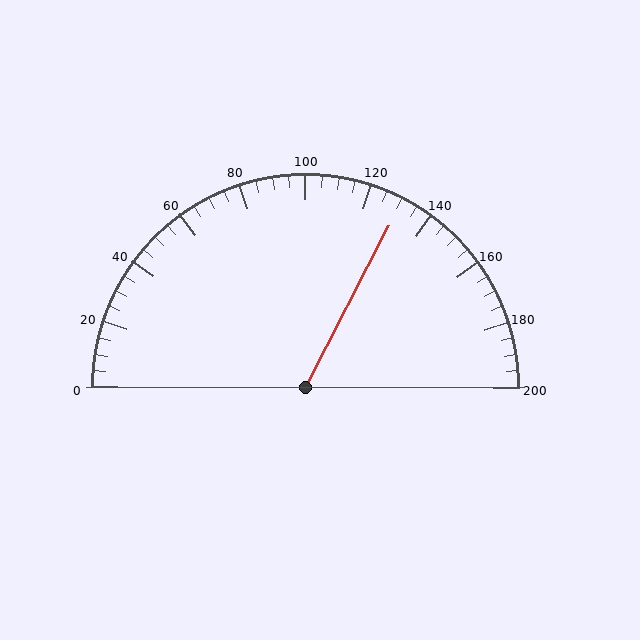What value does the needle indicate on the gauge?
The needle indicates approximately 130.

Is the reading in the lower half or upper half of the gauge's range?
The reading is in the upper half of the range (0 to 200).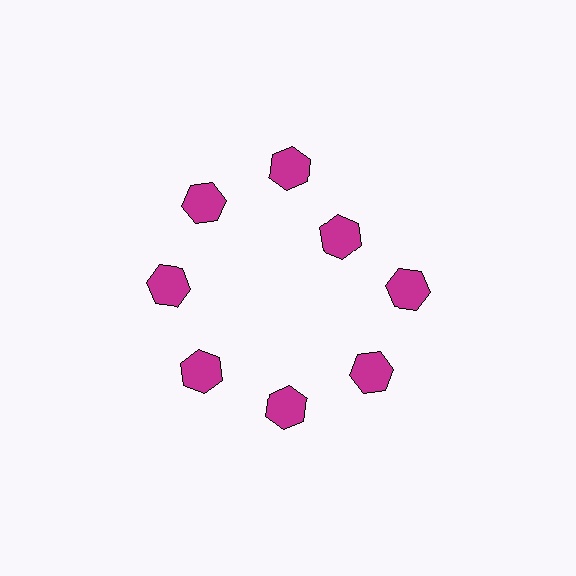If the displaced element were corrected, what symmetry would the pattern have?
It would have 8-fold rotational symmetry — the pattern would map onto itself every 45 degrees.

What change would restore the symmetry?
The symmetry would be restored by moving it outward, back onto the ring so that all 8 hexagons sit at equal angles and equal distance from the center.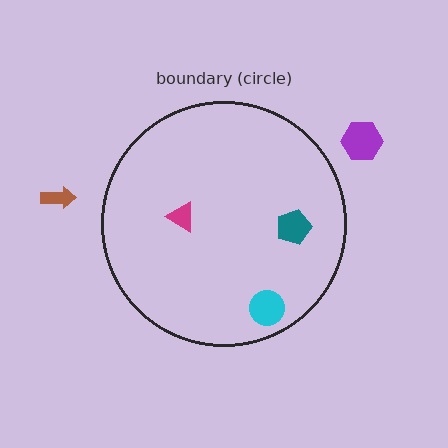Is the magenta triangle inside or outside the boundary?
Inside.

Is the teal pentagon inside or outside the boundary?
Inside.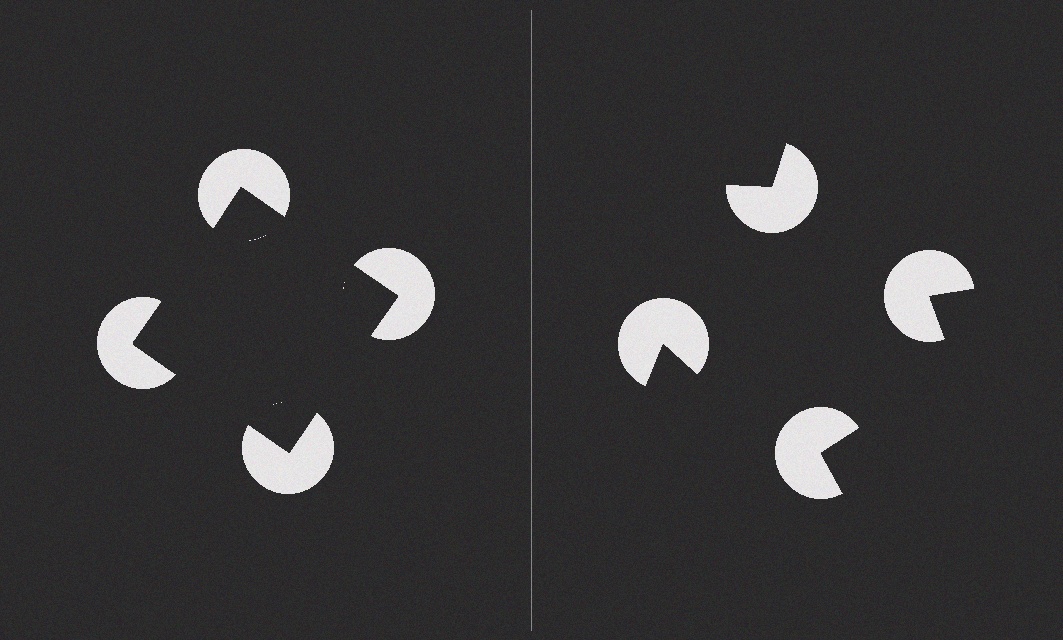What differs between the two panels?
The pac-man discs are positioned identically on both sides; only the wedge orientations differ. On the left they align to a square; on the right they are misaligned.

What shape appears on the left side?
An illusory square.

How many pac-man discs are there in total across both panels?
8 — 4 on each side.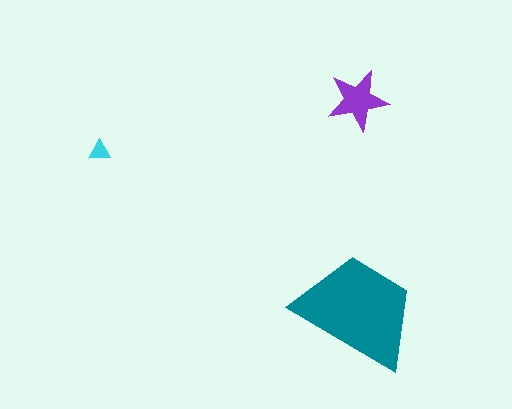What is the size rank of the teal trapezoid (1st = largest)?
1st.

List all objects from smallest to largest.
The cyan triangle, the purple star, the teal trapezoid.